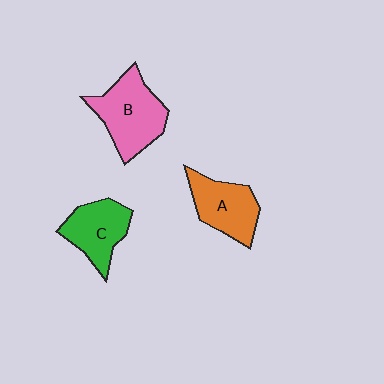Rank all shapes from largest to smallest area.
From largest to smallest: B (pink), A (orange), C (green).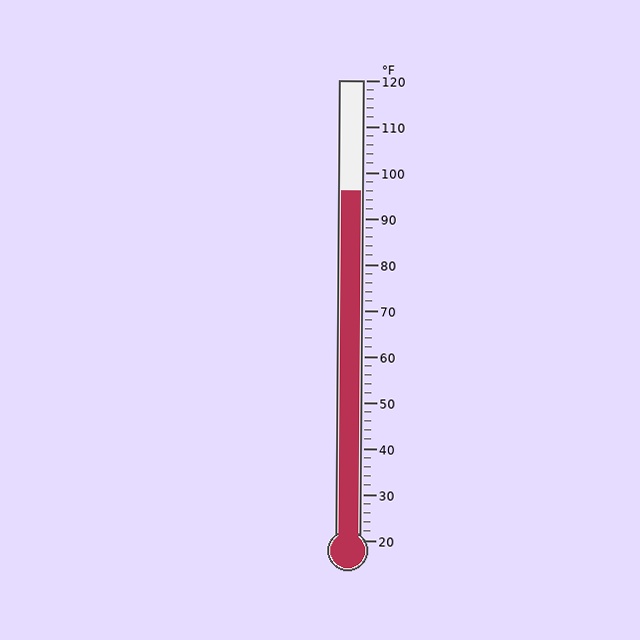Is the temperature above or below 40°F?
The temperature is above 40°F.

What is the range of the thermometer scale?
The thermometer scale ranges from 20°F to 120°F.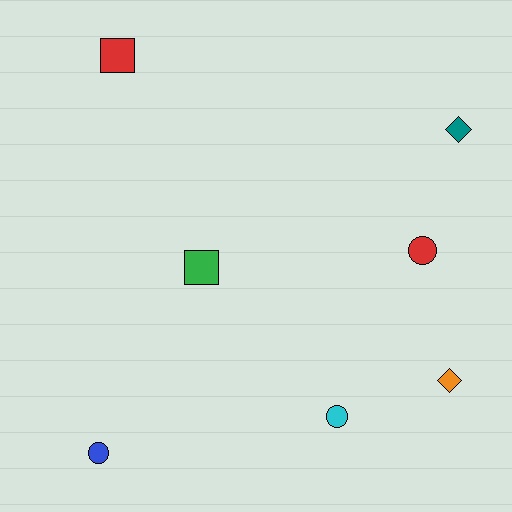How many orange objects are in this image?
There is 1 orange object.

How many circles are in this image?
There are 3 circles.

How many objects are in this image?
There are 7 objects.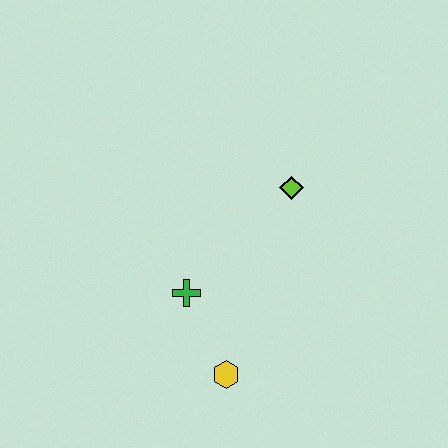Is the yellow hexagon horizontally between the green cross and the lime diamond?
Yes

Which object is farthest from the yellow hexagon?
The lime diamond is farthest from the yellow hexagon.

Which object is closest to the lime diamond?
The green cross is closest to the lime diamond.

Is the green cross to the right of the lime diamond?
No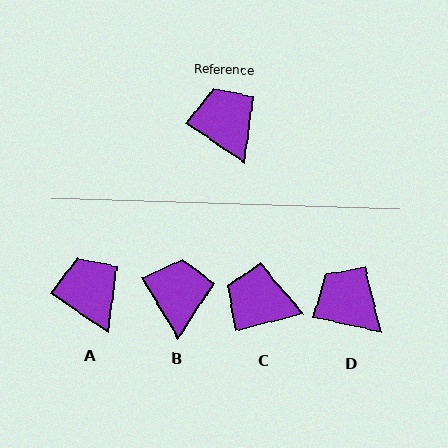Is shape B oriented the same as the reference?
No, it is off by about 26 degrees.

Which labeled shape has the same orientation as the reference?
A.